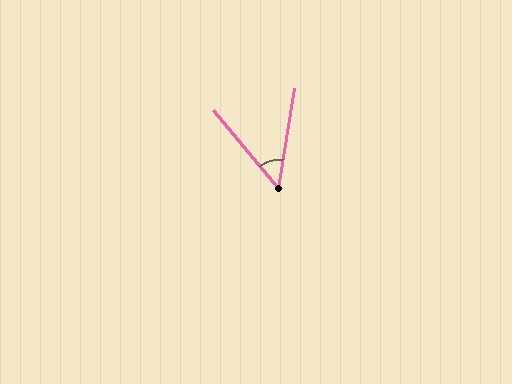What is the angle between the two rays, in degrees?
Approximately 49 degrees.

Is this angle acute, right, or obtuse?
It is acute.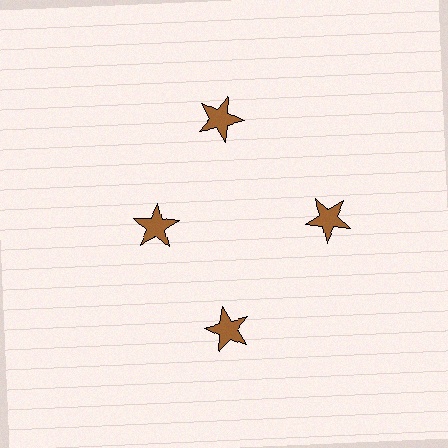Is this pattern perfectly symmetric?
No. The 4 brown stars are arranged in a ring, but one element near the 9 o'clock position is pulled inward toward the center, breaking the 4-fold rotational symmetry.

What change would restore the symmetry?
The symmetry would be restored by moving it outward, back onto the ring so that all 4 stars sit at equal angles and equal distance from the center.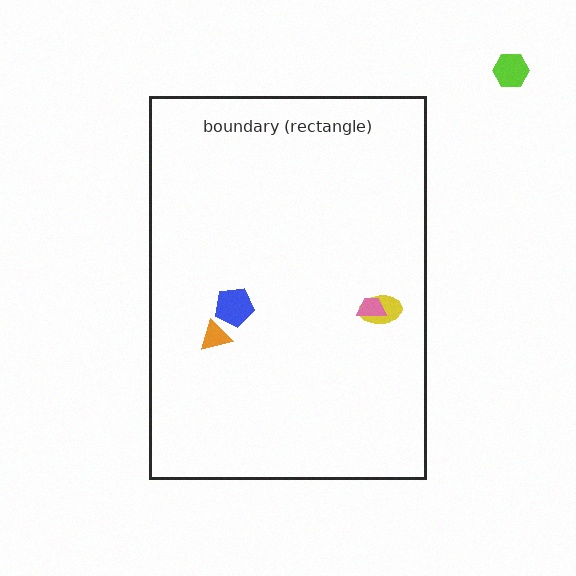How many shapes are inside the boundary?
4 inside, 1 outside.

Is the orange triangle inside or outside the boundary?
Inside.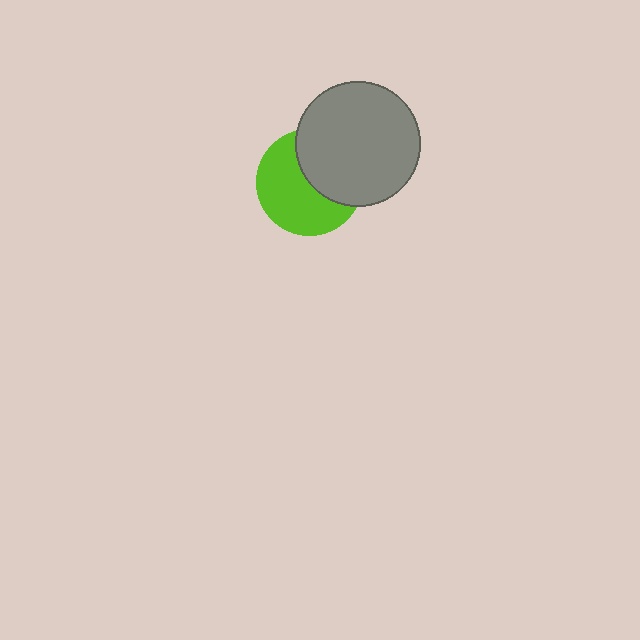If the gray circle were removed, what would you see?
You would see the complete lime circle.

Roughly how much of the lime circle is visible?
About half of it is visible (roughly 58%).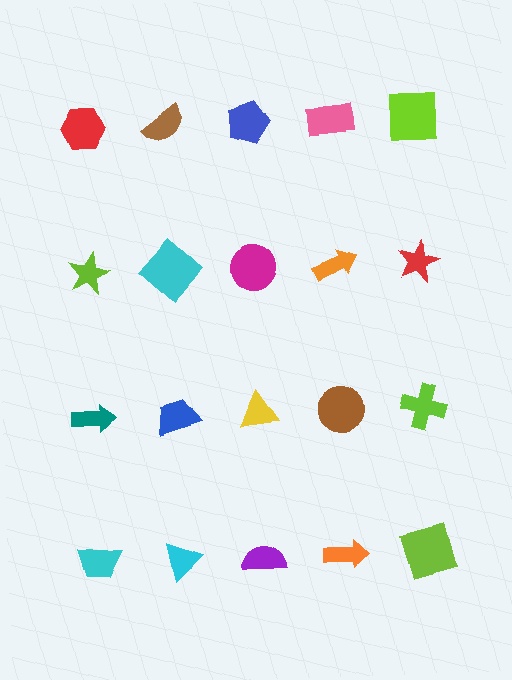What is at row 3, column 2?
A blue trapezoid.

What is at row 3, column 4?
A brown circle.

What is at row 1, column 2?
A brown semicircle.